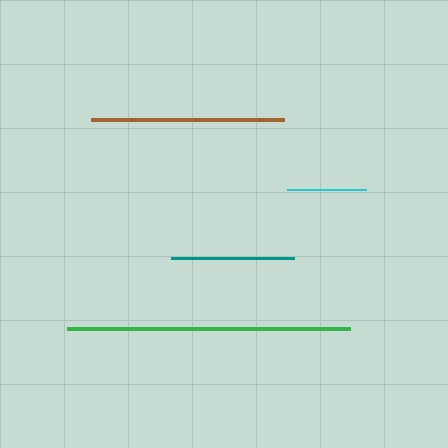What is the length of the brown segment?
The brown segment is approximately 194 pixels long.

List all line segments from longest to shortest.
From longest to shortest: green, brown, teal, cyan.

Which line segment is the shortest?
The cyan line is the shortest at approximately 79 pixels.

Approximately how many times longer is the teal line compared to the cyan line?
The teal line is approximately 1.6 times the length of the cyan line.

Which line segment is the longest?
The green line is the longest at approximately 284 pixels.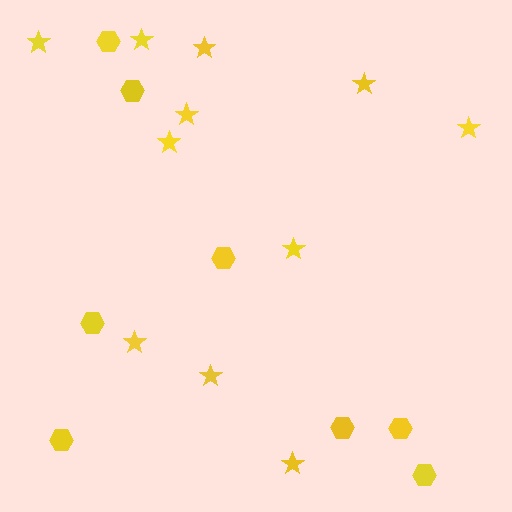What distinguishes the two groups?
There are 2 groups: one group of stars (11) and one group of hexagons (8).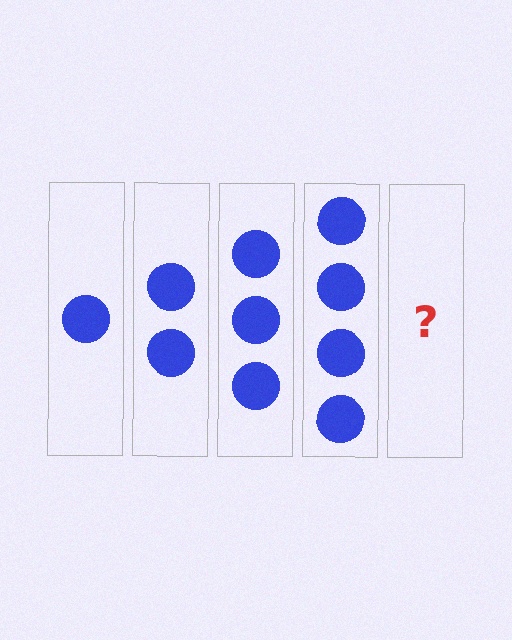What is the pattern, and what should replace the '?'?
The pattern is that each step adds one more circle. The '?' should be 5 circles.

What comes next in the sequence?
The next element should be 5 circles.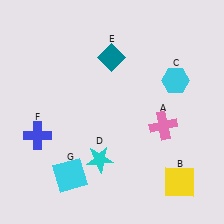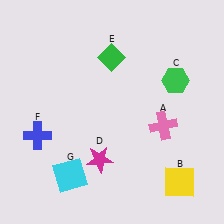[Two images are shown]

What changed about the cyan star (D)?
In Image 1, D is cyan. In Image 2, it changed to magenta.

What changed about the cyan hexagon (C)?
In Image 1, C is cyan. In Image 2, it changed to green.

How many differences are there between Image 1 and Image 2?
There are 3 differences between the two images.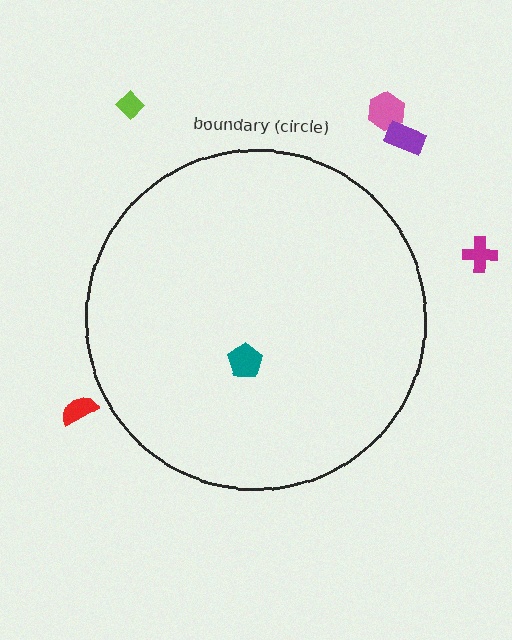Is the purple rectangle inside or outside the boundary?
Outside.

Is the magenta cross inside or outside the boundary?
Outside.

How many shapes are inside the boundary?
1 inside, 5 outside.